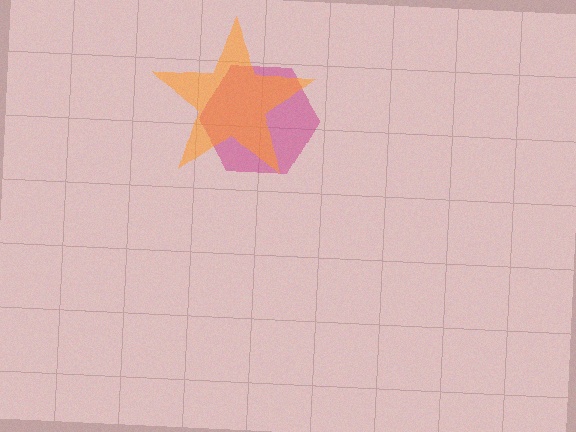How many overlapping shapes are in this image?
There are 2 overlapping shapes in the image.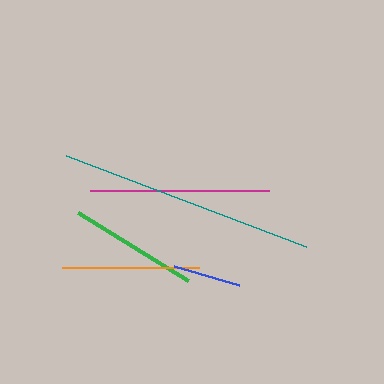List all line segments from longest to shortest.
From longest to shortest: teal, magenta, orange, green, blue.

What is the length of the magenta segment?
The magenta segment is approximately 178 pixels long.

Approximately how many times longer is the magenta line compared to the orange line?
The magenta line is approximately 1.3 times the length of the orange line.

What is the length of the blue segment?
The blue segment is approximately 67 pixels long.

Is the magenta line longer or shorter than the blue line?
The magenta line is longer than the blue line.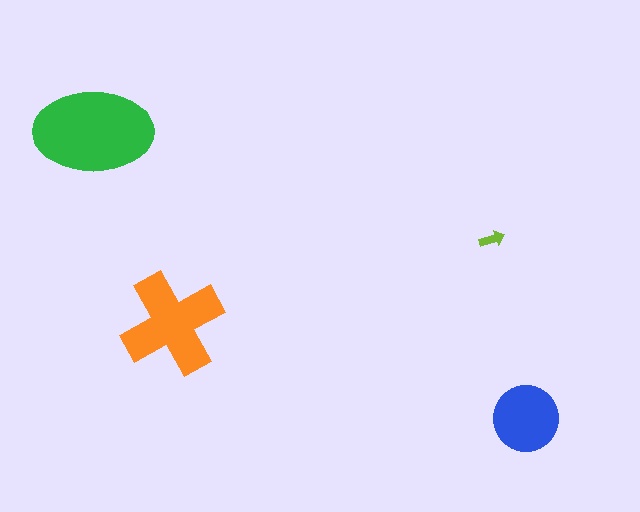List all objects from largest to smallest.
The green ellipse, the orange cross, the blue circle, the lime arrow.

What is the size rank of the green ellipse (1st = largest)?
1st.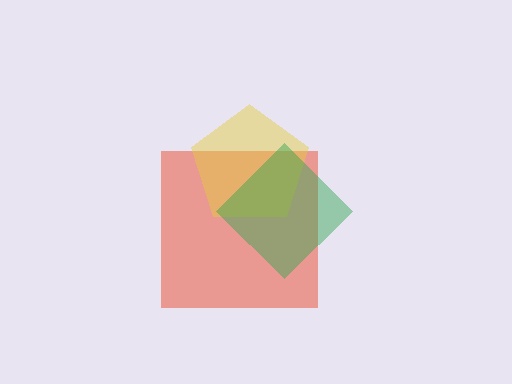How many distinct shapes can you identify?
There are 3 distinct shapes: a red square, a yellow pentagon, a green diamond.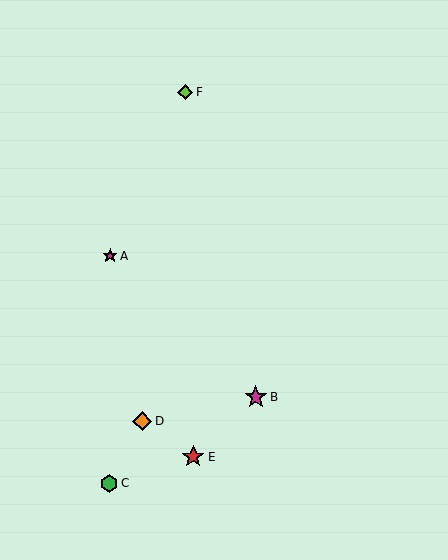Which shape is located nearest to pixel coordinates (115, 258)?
The magenta star (labeled A) at (110, 256) is nearest to that location.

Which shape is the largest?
The red star (labeled E) is the largest.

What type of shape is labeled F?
Shape F is a lime diamond.